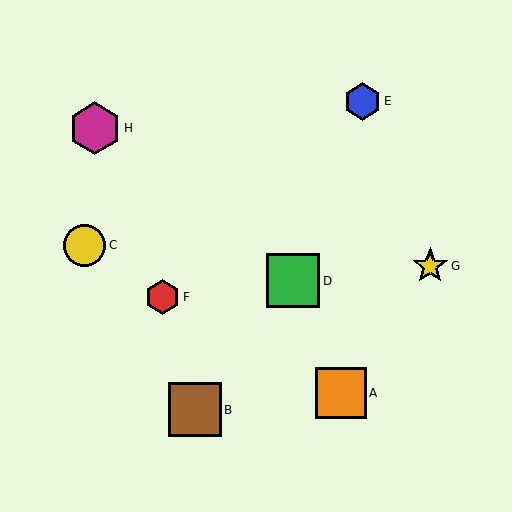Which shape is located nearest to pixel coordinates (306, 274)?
The green square (labeled D) at (293, 281) is nearest to that location.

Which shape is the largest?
The green square (labeled D) is the largest.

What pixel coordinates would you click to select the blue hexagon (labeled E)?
Click at (362, 101) to select the blue hexagon E.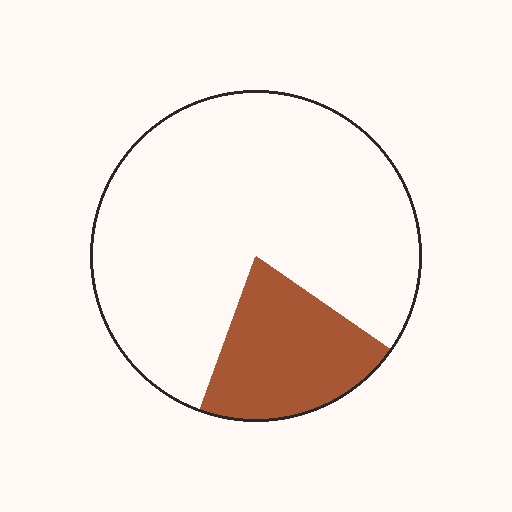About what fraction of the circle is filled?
About one fifth (1/5).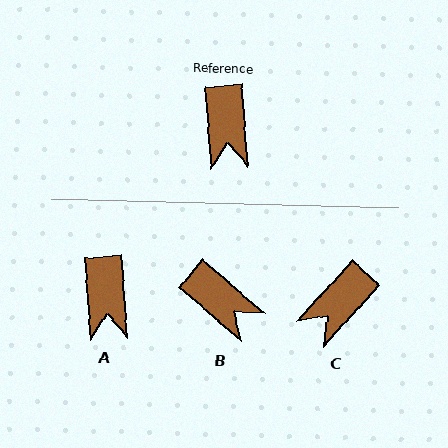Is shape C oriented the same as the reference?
No, it is off by about 46 degrees.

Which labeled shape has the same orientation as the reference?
A.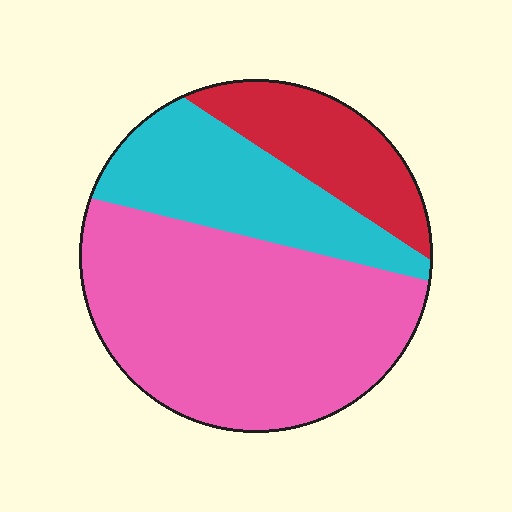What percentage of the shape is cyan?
Cyan takes up about one quarter (1/4) of the shape.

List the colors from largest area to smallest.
From largest to smallest: pink, cyan, red.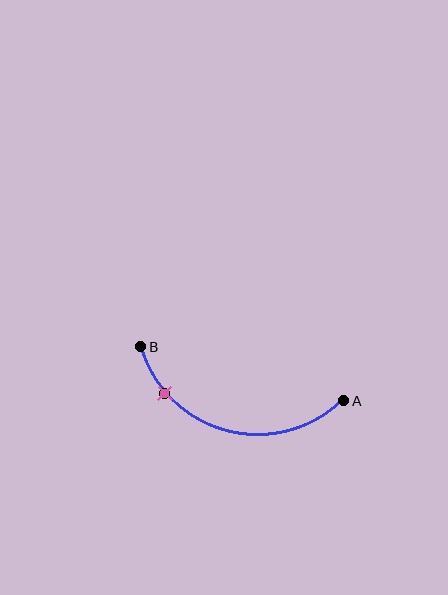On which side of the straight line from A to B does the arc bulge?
The arc bulges below the straight line connecting A and B.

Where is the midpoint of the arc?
The arc midpoint is the point on the curve farthest from the straight line joining A and B. It sits below that line.